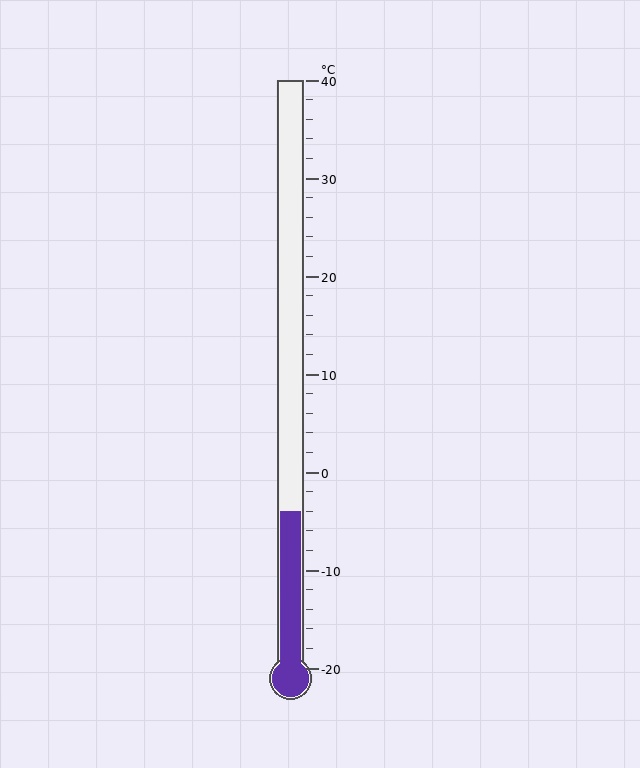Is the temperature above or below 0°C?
The temperature is below 0°C.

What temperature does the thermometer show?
The thermometer shows approximately -4°C.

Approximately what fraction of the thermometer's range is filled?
The thermometer is filled to approximately 25% of its range.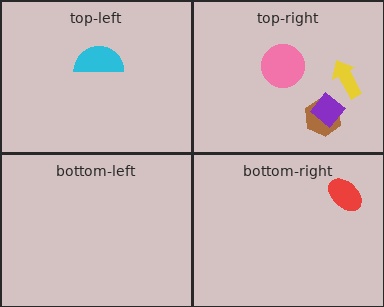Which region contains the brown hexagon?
The top-right region.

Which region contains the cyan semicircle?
The top-left region.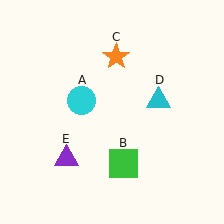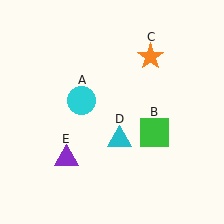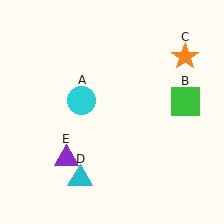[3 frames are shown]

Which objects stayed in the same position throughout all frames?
Cyan circle (object A) and purple triangle (object E) remained stationary.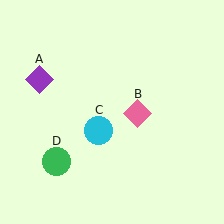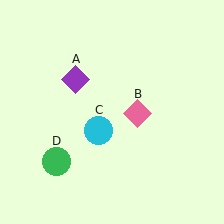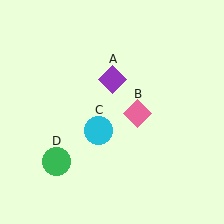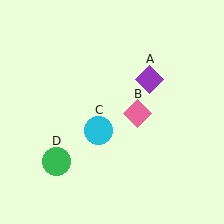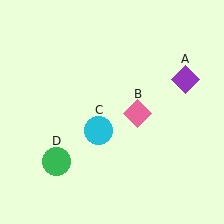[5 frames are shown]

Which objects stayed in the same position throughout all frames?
Pink diamond (object B) and cyan circle (object C) and green circle (object D) remained stationary.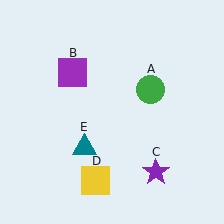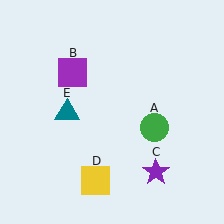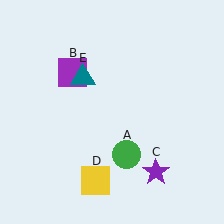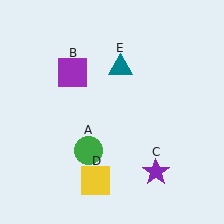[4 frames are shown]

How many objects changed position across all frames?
2 objects changed position: green circle (object A), teal triangle (object E).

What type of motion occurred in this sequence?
The green circle (object A), teal triangle (object E) rotated clockwise around the center of the scene.